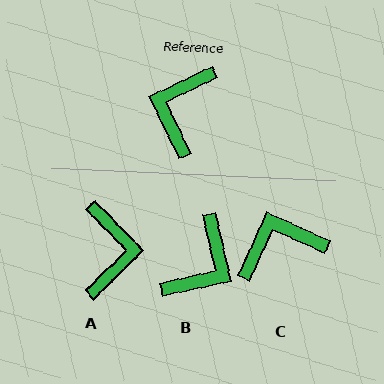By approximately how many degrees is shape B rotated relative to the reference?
Approximately 167 degrees counter-clockwise.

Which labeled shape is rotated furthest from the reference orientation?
B, about 167 degrees away.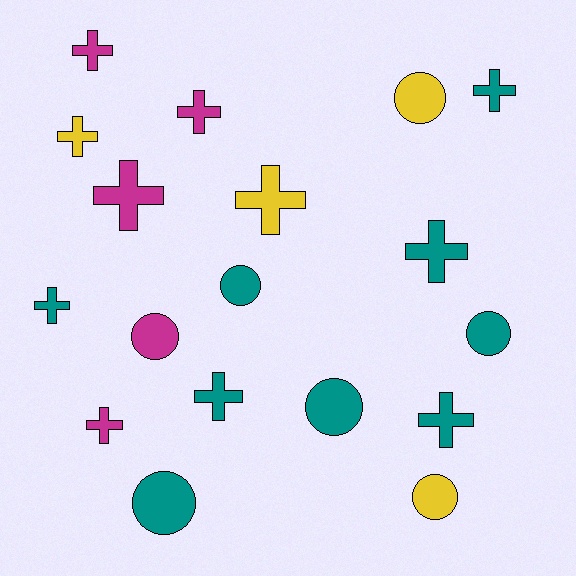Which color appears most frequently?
Teal, with 9 objects.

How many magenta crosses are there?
There are 4 magenta crosses.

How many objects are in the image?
There are 18 objects.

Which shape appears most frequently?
Cross, with 11 objects.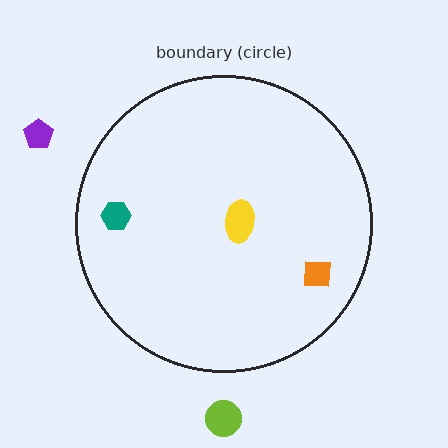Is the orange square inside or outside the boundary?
Inside.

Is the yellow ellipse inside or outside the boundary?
Inside.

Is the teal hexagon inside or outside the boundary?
Inside.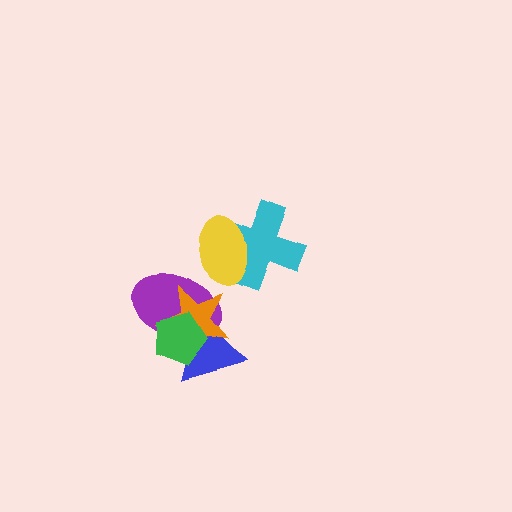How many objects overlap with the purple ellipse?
4 objects overlap with the purple ellipse.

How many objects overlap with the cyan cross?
1 object overlaps with the cyan cross.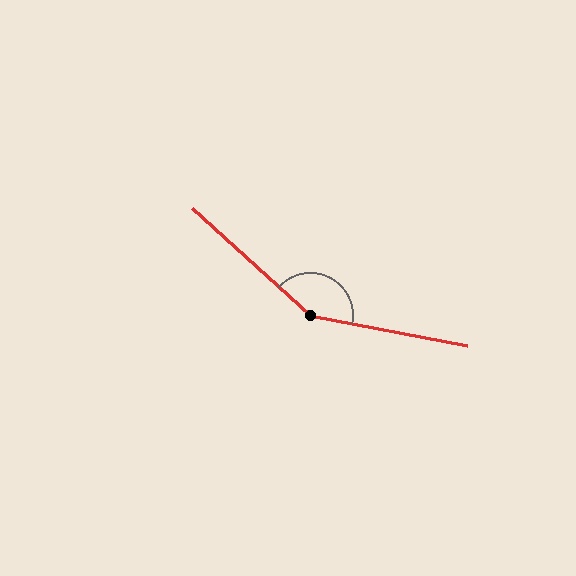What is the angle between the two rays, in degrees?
Approximately 149 degrees.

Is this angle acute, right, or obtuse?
It is obtuse.